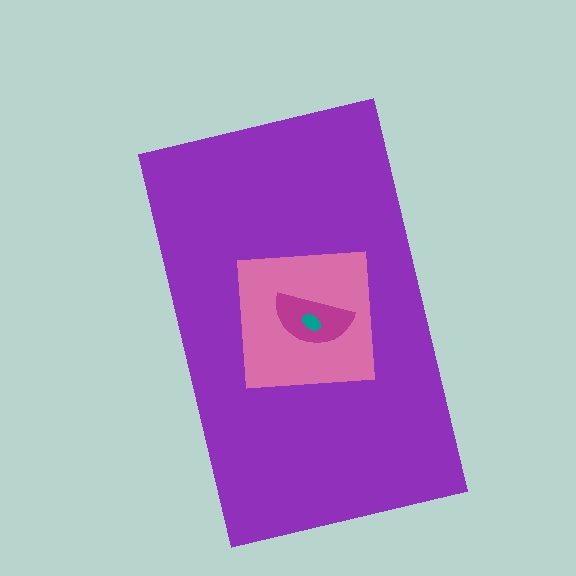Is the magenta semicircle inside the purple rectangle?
Yes.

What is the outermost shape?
The purple rectangle.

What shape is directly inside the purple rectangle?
The pink square.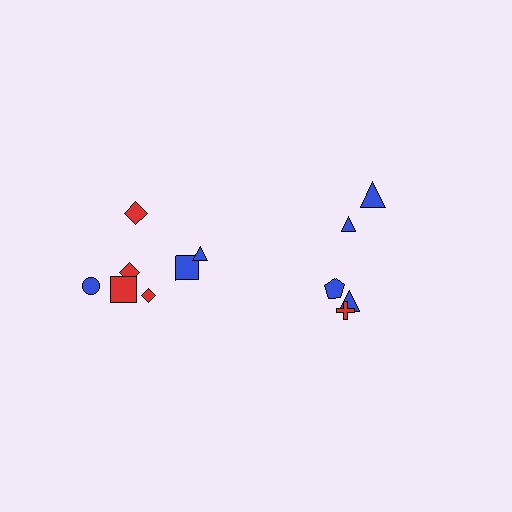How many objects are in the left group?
There are 7 objects.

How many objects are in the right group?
There are 5 objects.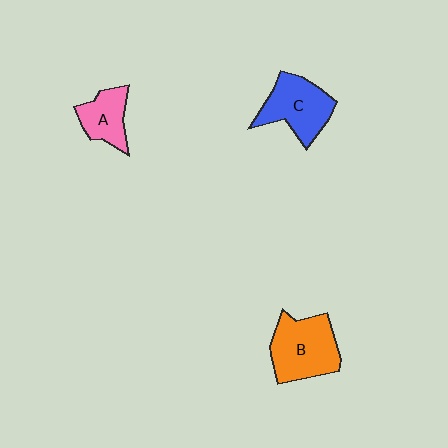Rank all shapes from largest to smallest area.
From largest to smallest: B (orange), C (blue), A (pink).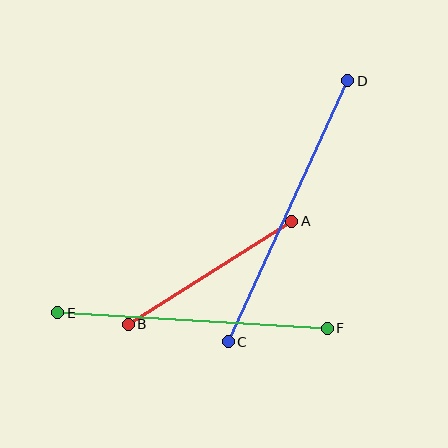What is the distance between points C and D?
The distance is approximately 287 pixels.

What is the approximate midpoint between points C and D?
The midpoint is at approximately (288, 211) pixels.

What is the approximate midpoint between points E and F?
The midpoint is at approximately (193, 320) pixels.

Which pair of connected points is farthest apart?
Points C and D are farthest apart.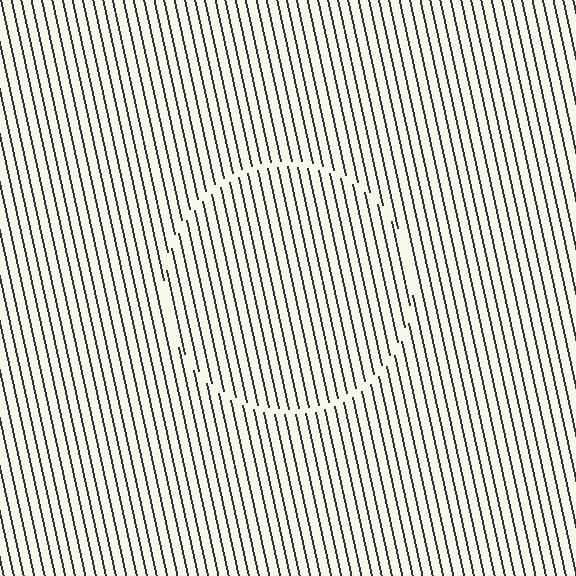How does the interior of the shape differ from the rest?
The interior of the shape contains the same grating, shifted by half a period — the contour is defined by the phase discontinuity where line-ends from the inner and outer gratings abut.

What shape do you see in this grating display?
An illusory circle. The interior of the shape contains the same grating, shifted by half a period — the contour is defined by the phase discontinuity where line-ends from the inner and outer gratings abut.